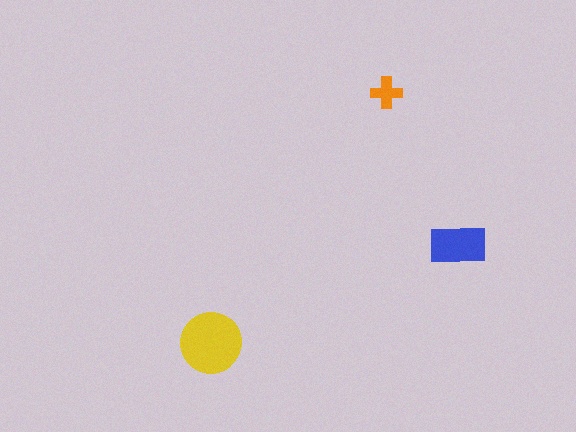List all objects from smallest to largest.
The orange cross, the blue rectangle, the yellow circle.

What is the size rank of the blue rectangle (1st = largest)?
2nd.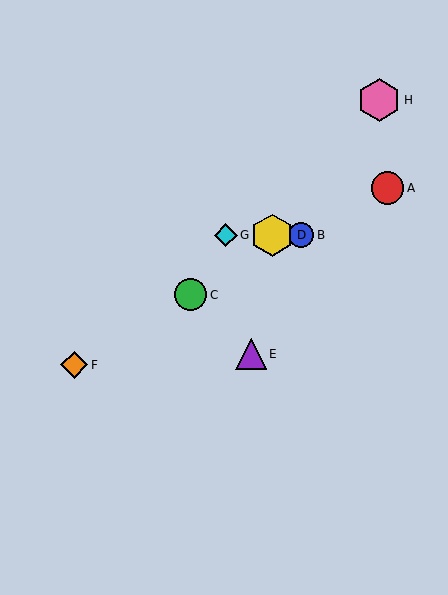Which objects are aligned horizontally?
Objects B, D, G are aligned horizontally.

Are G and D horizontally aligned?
Yes, both are at y≈235.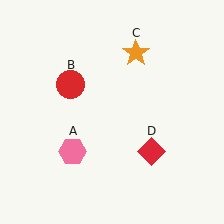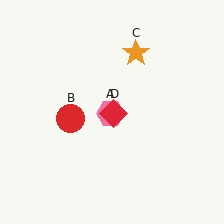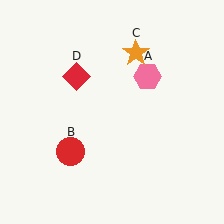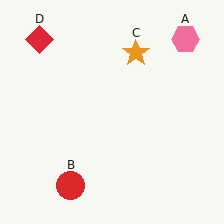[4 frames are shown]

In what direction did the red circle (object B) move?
The red circle (object B) moved down.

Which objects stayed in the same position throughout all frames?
Orange star (object C) remained stationary.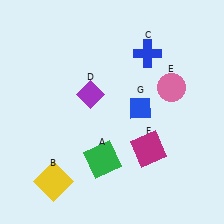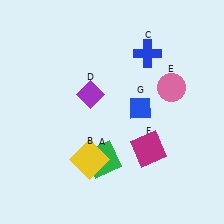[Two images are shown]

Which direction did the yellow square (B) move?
The yellow square (B) moved right.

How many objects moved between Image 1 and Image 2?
1 object moved between the two images.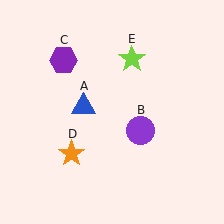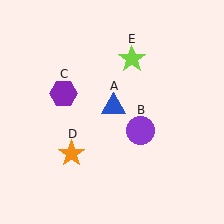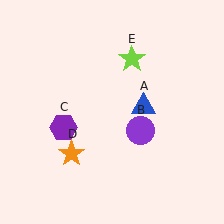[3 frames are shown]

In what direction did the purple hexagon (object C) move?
The purple hexagon (object C) moved down.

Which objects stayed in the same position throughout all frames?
Purple circle (object B) and orange star (object D) and lime star (object E) remained stationary.